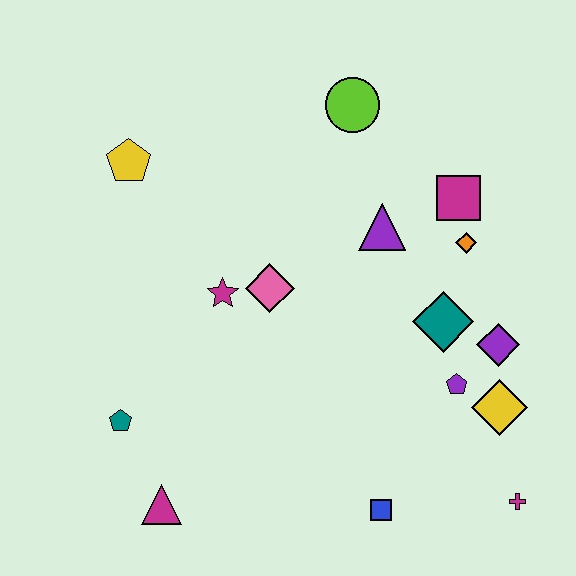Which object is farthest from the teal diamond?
The yellow pentagon is farthest from the teal diamond.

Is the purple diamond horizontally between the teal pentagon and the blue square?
No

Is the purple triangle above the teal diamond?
Yes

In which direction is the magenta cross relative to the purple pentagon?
The magenta cross is below the purple pentagon.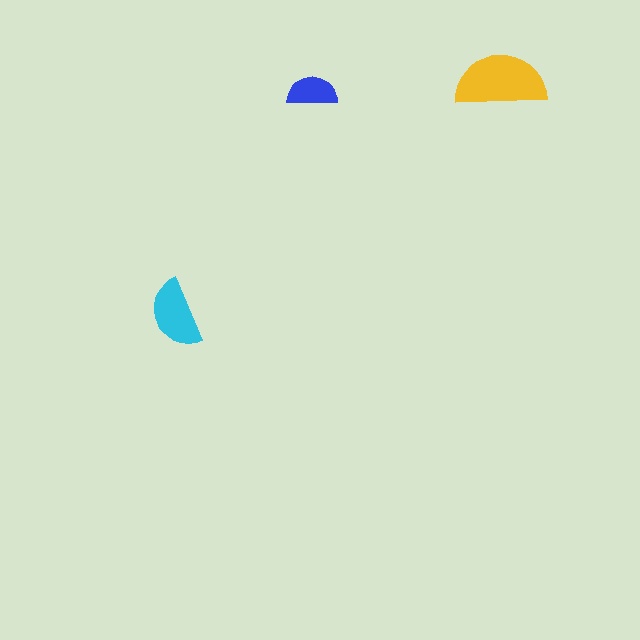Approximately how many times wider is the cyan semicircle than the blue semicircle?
About 1.5 times wider.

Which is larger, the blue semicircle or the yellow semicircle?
The yellow one.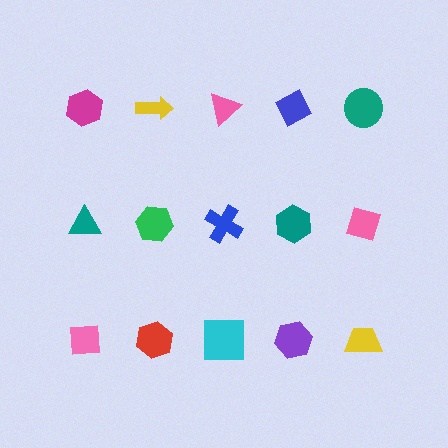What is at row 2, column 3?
A blue cross.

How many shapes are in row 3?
5 shapes.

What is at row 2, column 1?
A teal triangle.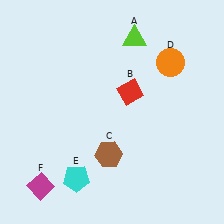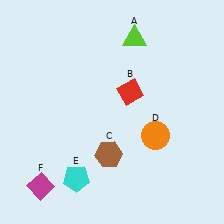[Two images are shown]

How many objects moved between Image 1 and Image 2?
1 object moved between the two images.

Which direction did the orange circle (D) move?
The orange circle (D) moved down.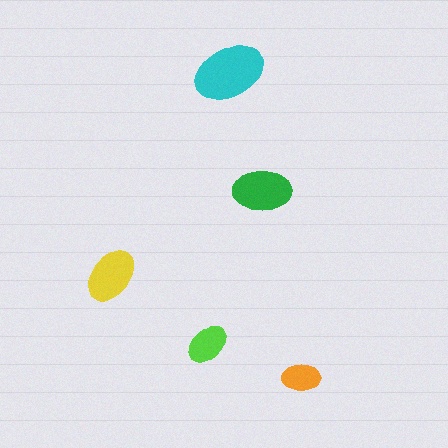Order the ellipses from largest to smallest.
the cyan one, the green one, the yellow one, the lime one, the orange one.